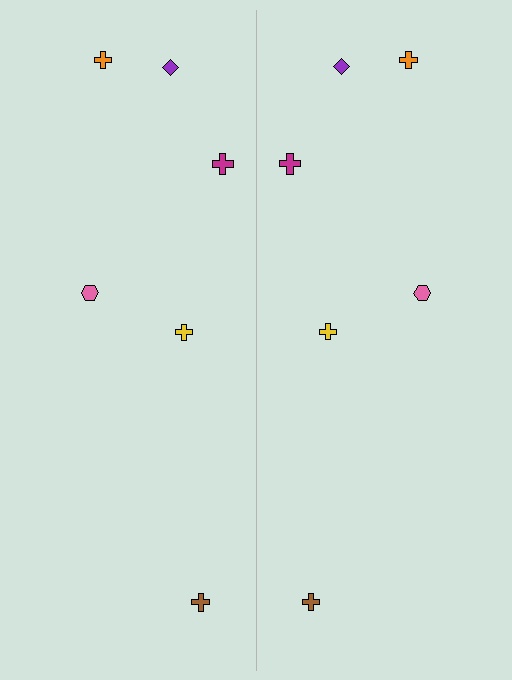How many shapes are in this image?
There are 12 shapes in this image.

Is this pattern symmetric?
Yes, this pattern has bilateral (reflection) symmetry.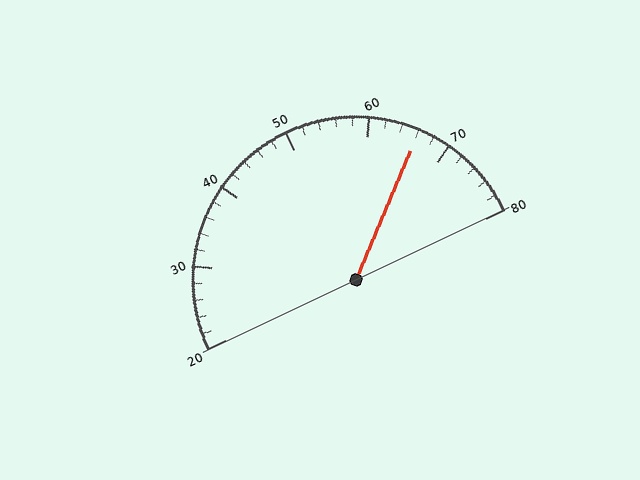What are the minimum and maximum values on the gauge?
The gauge ranges from 20 to 80.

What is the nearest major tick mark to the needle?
The nearest major tick mark is 70.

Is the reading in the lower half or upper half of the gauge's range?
The reading is in the upper half of the range (20 to 80).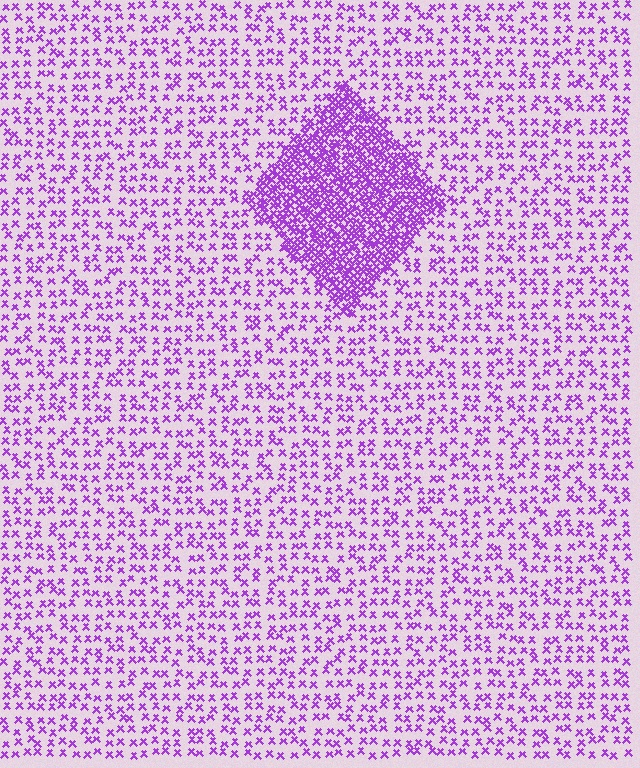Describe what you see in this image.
The image contains small purple elements arranged at two different densities. A diamond-shaped region is visible where the elements are more densely packed than the surrounding area.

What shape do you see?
I see a diamond.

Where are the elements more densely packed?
The elements are more densely packed inside the diamond boundary.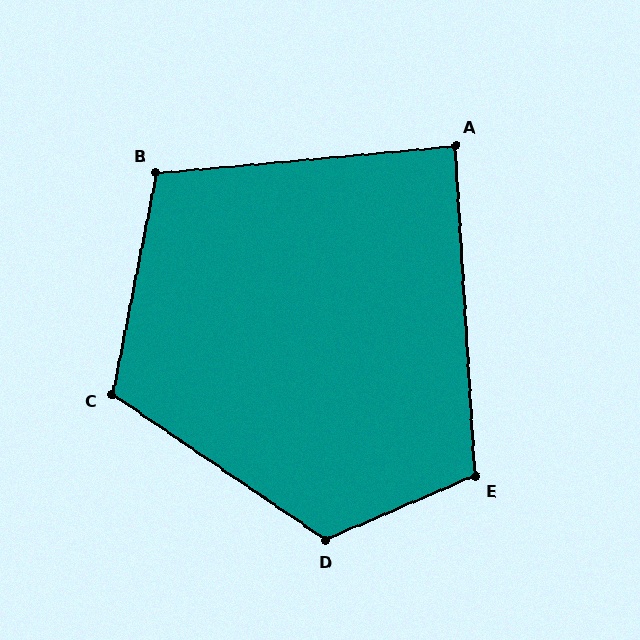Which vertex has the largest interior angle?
D, at approximately 122 degrees.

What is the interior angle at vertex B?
Approximately 106 degrees (obtuse).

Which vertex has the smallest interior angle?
A, at approximately 88 degrees.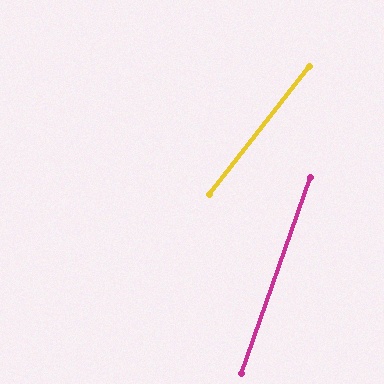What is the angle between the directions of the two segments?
Approximately 19 degrees.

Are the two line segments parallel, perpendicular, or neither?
Neither parallel nor perpendicular — they differ by about 19°.